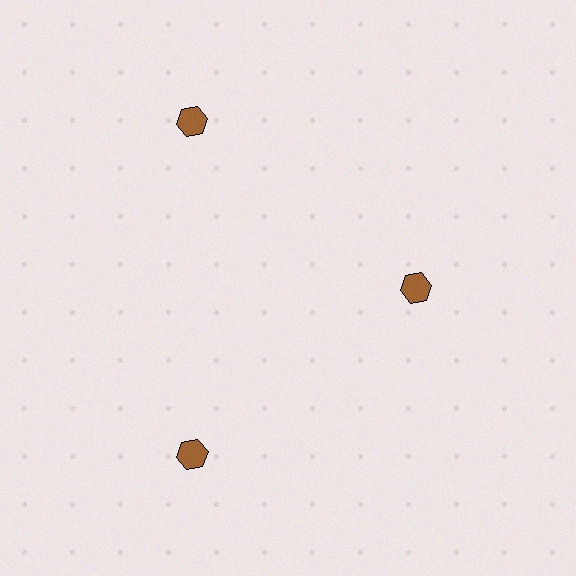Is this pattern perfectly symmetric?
No. The 3 brown hexagons are arranged in a ring, but one element near the 3 o'clock position is pulled inward toward the center, breaking the 3-fold rotational symmetry.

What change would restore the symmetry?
The symmetry would be restored by moving it outward, back onto the ring so that all 3 hexagons sit at equal angles and equal distance from the center.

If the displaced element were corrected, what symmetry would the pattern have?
It would have 3-fold rotational symmetry — the pattern would map onto itself every 120 degrees.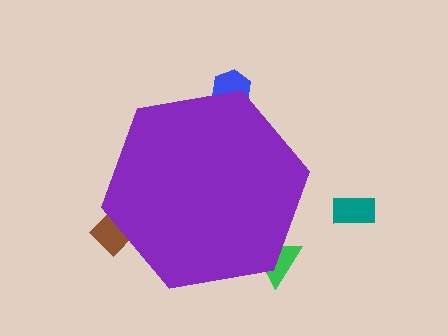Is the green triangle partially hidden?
Yes, the green triangle is partially hidden behind the purple hexagon.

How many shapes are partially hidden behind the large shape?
3 shapes are partially hidden.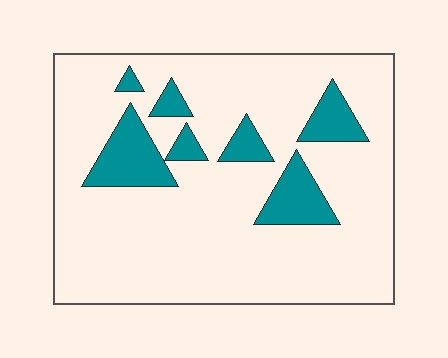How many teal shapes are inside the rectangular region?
7.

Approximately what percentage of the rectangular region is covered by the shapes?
Approximately 15%.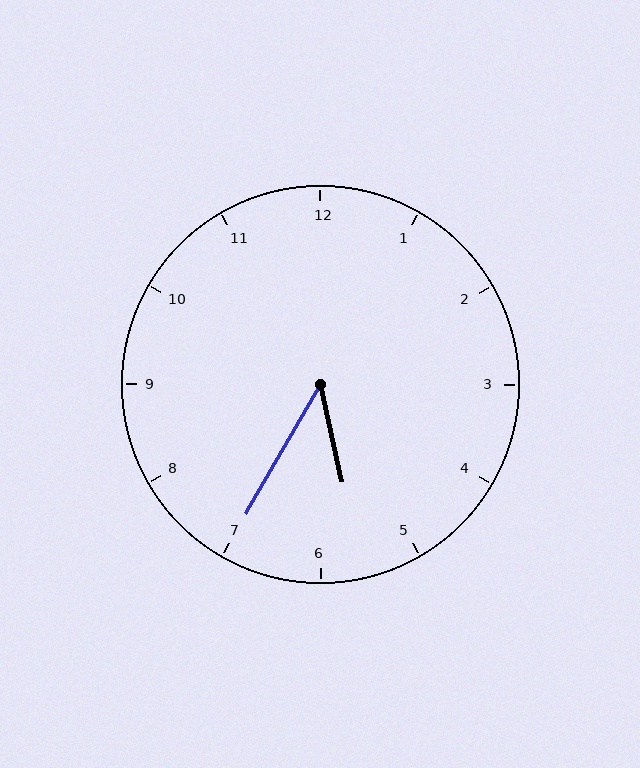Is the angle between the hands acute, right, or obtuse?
It is acute.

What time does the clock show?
5:35.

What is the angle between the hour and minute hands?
Approximately 42 degrees.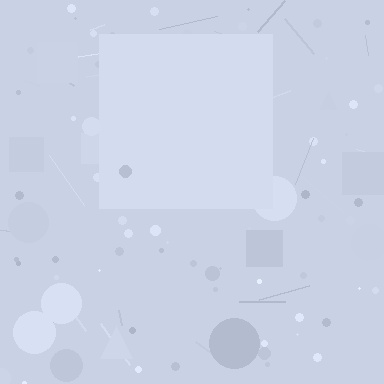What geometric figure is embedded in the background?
A square is embedded in the background.